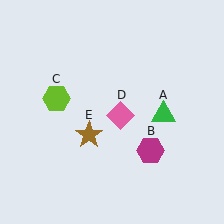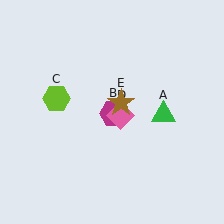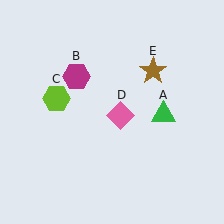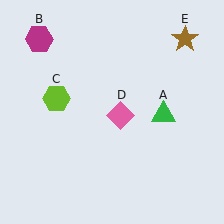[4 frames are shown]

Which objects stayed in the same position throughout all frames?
Green triangle (object A) and lime hexagon (object C) and pink diamond (object D) remained stationary.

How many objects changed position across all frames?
2 objects changed position: magenta hexagon (object B), brown star (object E).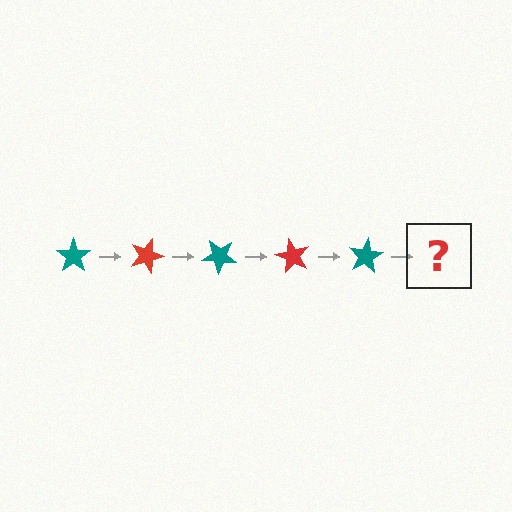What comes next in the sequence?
The next element should be a red star, rotated 100 degrees from the start.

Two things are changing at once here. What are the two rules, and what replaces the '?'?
The two rules are that it rotates 20 degrees each step and the color cycles through teal and red. The '?' should be a red star, rotated 100 degrees from the start.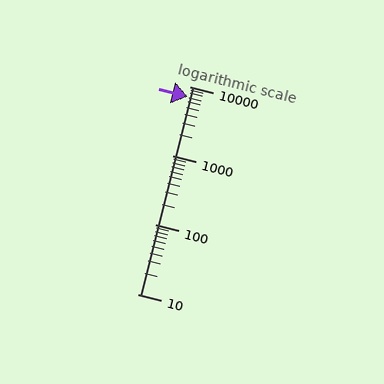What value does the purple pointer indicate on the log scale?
The pointer indicates approximately 7100.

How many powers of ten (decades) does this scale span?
The scale spans 3 decades, from 10 to 10000.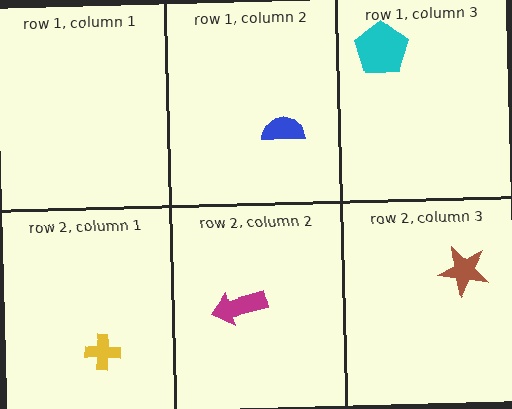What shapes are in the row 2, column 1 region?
The yellow cross.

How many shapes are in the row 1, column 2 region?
1.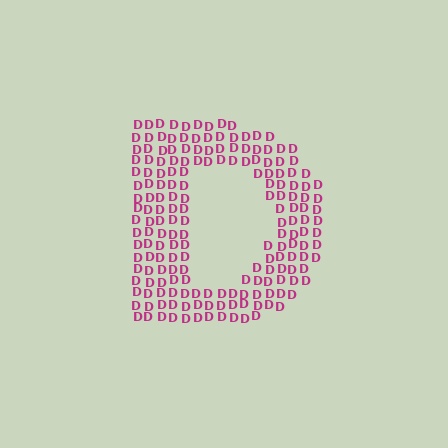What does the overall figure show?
The overall figure shows the letter D.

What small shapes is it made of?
It is made of small letter D's.